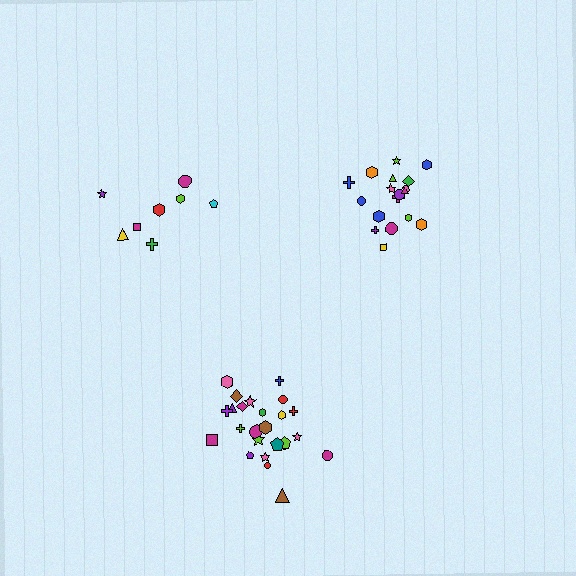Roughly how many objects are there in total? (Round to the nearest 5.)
Roughly 50 objects in total.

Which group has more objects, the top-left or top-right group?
The top-right group.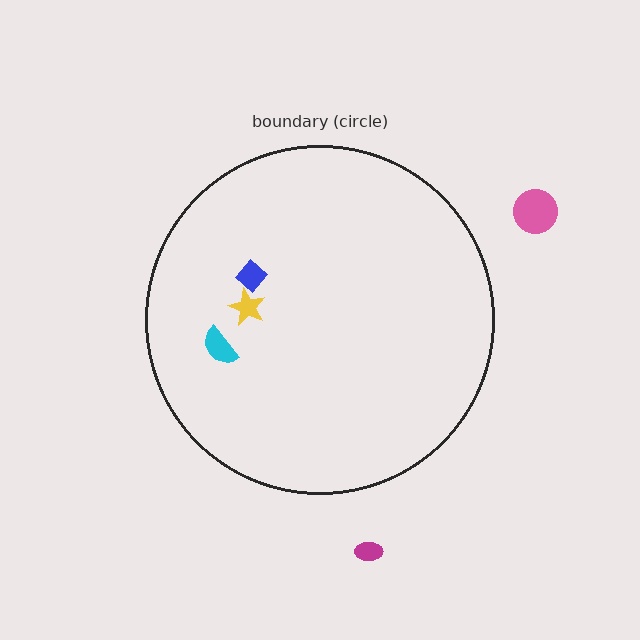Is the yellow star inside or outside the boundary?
Inside.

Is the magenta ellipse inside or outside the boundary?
Outside.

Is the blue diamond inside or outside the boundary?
Inside.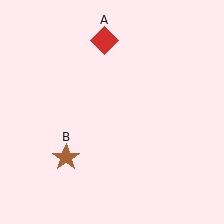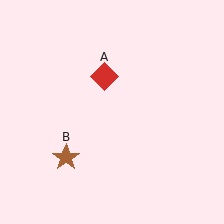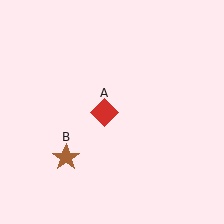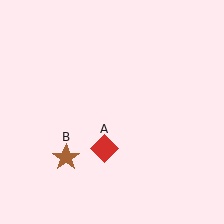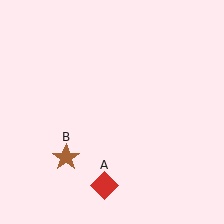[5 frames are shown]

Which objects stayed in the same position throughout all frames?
Brown star (object B) remained stationary.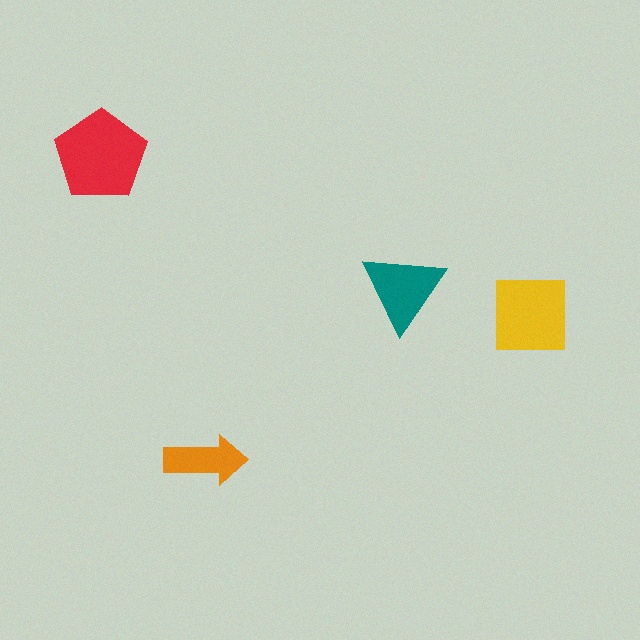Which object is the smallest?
The orange arrow.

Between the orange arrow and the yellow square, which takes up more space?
The yellow square.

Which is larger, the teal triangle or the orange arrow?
The teal triangle.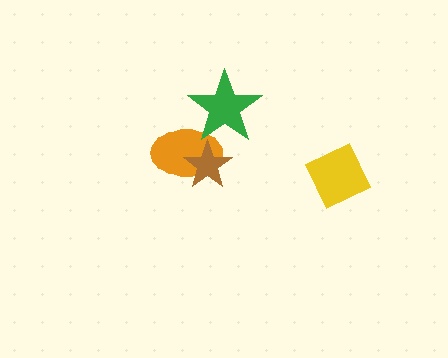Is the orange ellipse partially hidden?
Yes, it is partially covered by another shape.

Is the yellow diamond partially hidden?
No, no other shape covers it.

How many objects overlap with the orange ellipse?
2 objects overlap with the orange ellipse.